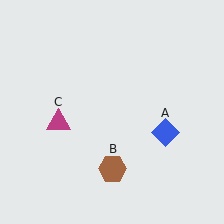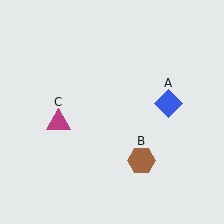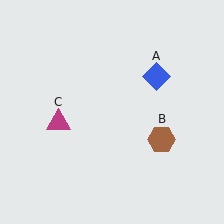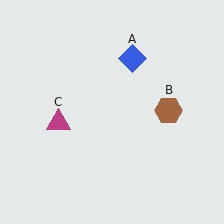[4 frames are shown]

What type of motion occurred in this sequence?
The blue diamond (object A), brown hexagon (object B) rotated counterclockwise around the center of the scene.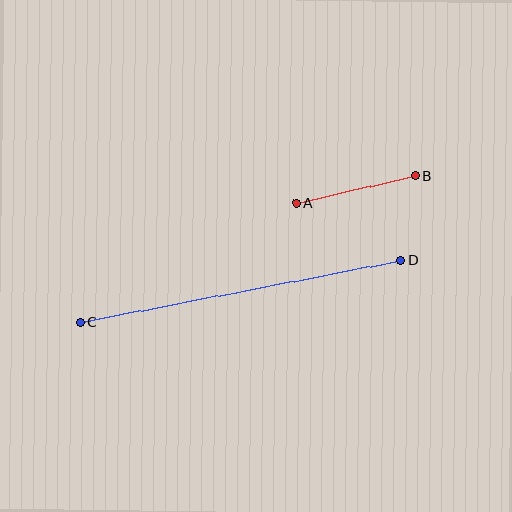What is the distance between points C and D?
The distance is approximately 326 pixels.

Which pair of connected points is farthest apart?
Points C and D are farthest apart.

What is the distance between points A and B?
The distance is approximately 122 pixels.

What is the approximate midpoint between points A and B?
The midpoint is at approximately (356, 189) pixels.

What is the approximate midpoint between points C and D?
The midpoint is at approximately (240, 291) pixels.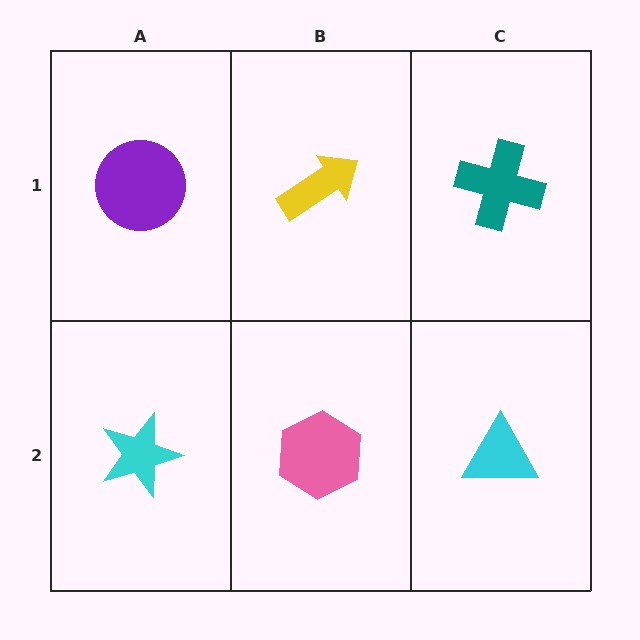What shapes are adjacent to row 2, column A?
A purple circle (row 1, column A), a pink hexagon (row 2, column B).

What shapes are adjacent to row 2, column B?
A yellow arrow (row 1, column B), a cyan star (row 2, column A), a cyan triangle (row 2, column C).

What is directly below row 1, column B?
A pink hexagon.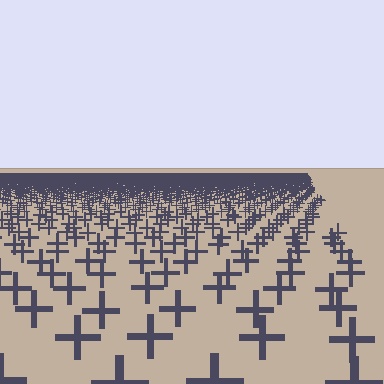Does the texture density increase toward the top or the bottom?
Density increases toward the top.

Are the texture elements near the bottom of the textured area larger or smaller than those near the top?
Larger. Near the bottom, elements are closer to the viewer and appear at a bigger on-screen size.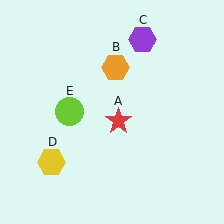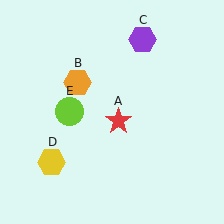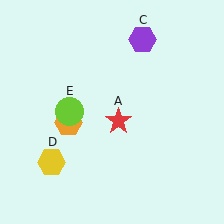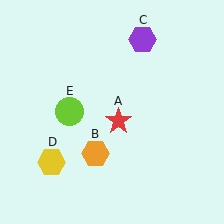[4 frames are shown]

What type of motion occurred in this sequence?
The orange hexagon (object B) rotated counterclockwise around the center of the scene.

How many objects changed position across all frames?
1 object changed position: orange hexagon (object B).